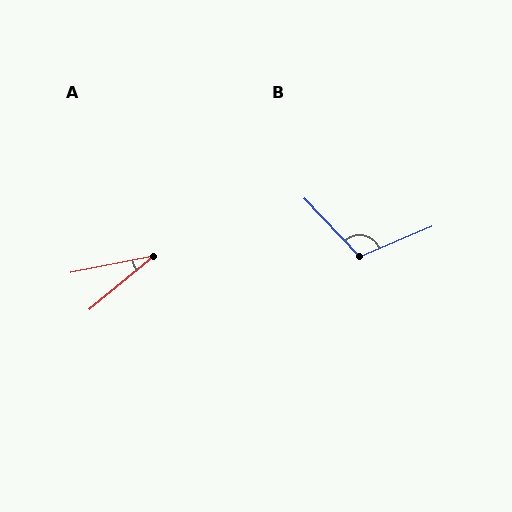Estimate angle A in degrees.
Approximately 28 degrees.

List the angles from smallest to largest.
A (28°), B (111°).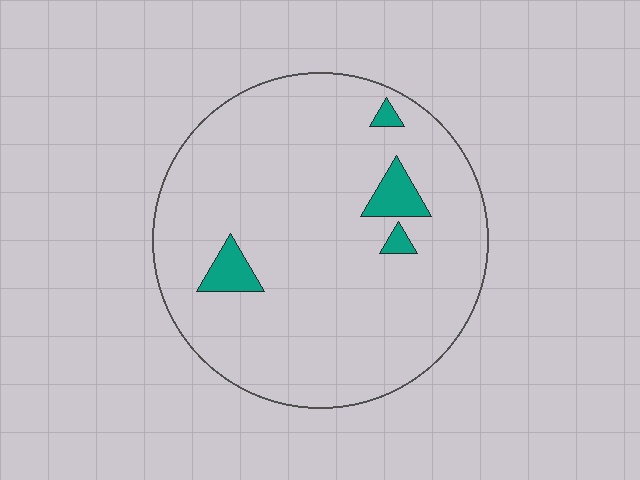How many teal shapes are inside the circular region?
4.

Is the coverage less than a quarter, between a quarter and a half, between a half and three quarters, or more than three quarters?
Less than a quarter.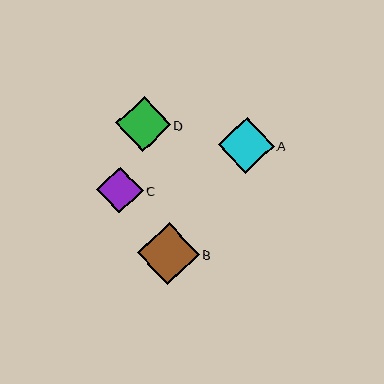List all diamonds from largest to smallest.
From largest to smallest: B, A, D, C.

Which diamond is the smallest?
Diamond C is the smallest with a size of approximately 46 pixels.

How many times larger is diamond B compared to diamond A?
Diamond B is approximately 1.1 times the size of diamond A.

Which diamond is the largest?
Diamond B is the largest with a size of approximately 62 pixels.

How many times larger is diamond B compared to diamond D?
Diamond B is approximately 1.1 times the size of diamond D.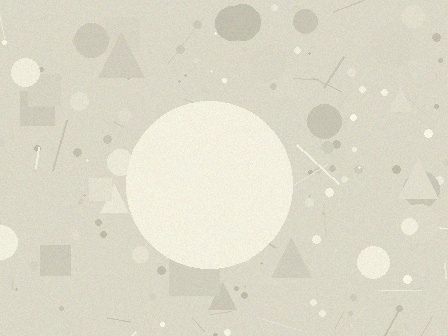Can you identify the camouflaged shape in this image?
The camouflaged shape is a circle.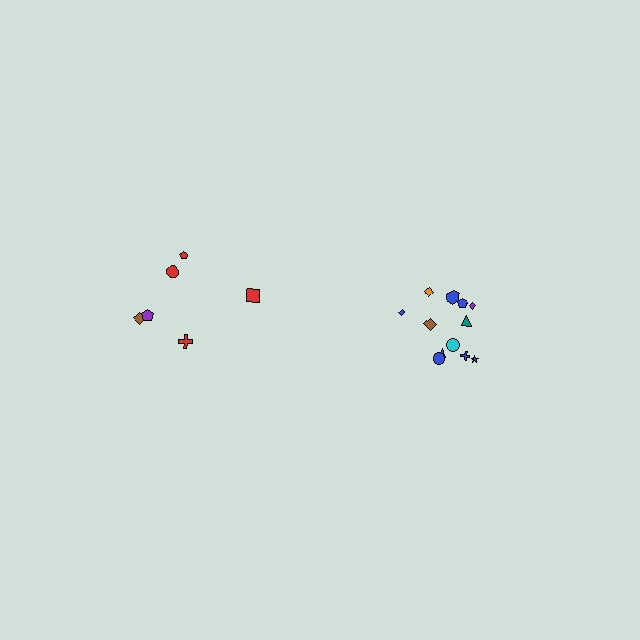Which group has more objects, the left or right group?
The right group.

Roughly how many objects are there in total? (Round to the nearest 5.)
Roughly 20 objects in total.